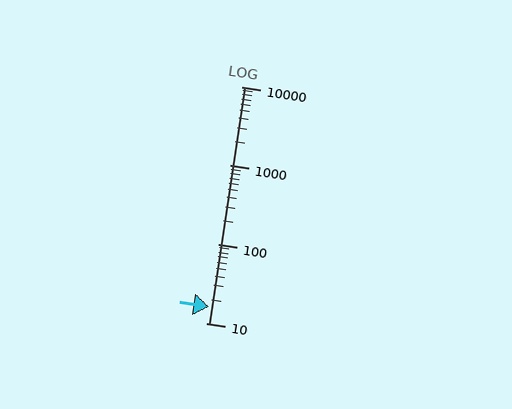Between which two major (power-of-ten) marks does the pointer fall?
The pointer is between 10 and 100.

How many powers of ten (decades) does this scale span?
The scale spans 3 decades, from 10 to 10000.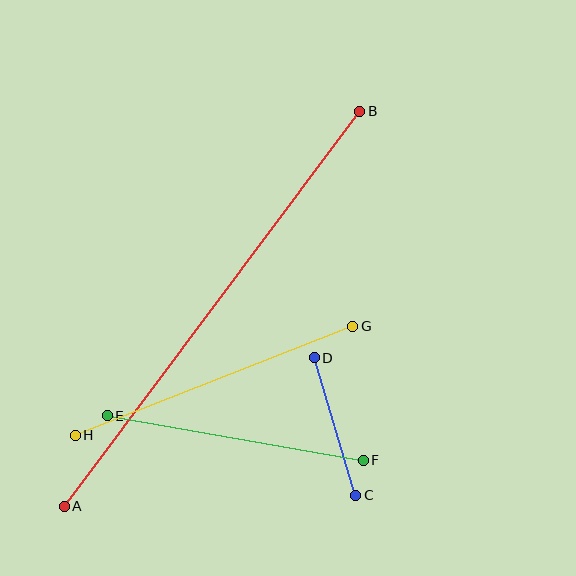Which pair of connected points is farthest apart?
Points A and B are farthest apart.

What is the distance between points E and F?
The distance is approximately 260 pixels.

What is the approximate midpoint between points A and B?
The midpoint is at approximately (212, 309) pixels.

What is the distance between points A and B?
The distance is approximately 493 pixels.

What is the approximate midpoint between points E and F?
The midpoint is at approximately (235, 438) pixels.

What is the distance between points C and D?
The distance is approximately 144 pixels.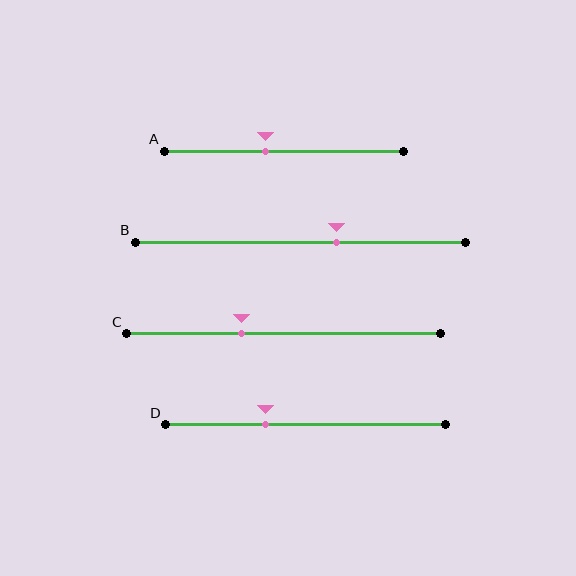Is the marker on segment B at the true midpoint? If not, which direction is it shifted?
No, the marker on segment B is shifted to the right by about 11% of the segment length.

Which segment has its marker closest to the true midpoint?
Segment A has its marker closest to the true midpoint.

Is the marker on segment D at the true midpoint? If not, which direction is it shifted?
No, the marker on segment D is shifted to the left by about 14% of the segment length.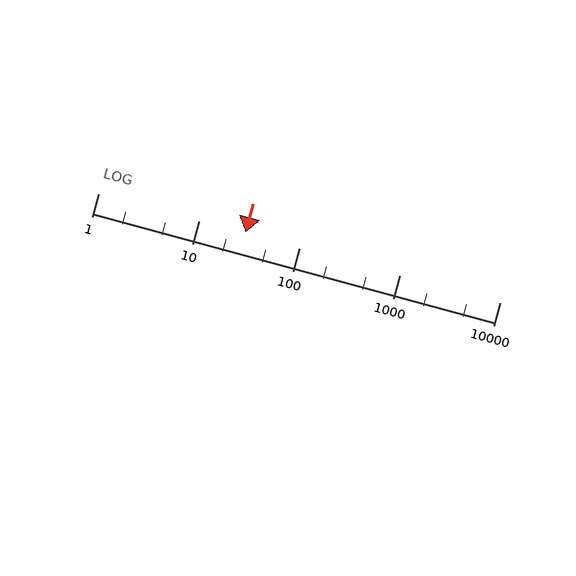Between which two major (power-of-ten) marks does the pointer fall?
The pointer is between 10 and 100.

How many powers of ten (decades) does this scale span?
The scale spans 4 decades, from 1 to 10000.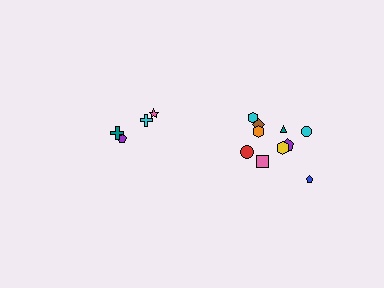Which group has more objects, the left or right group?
The right group.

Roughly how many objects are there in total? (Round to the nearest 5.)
Roughly 15 objects in total.